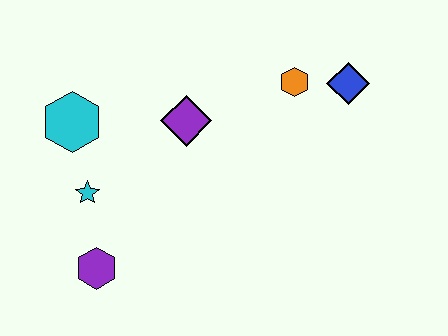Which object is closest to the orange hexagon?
The blue diamond is closest to the orange hexagon.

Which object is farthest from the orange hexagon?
The purple hexagon is farthest from the orange hexagon.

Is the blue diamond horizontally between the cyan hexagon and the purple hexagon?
No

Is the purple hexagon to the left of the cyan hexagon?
No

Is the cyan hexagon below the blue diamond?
Yes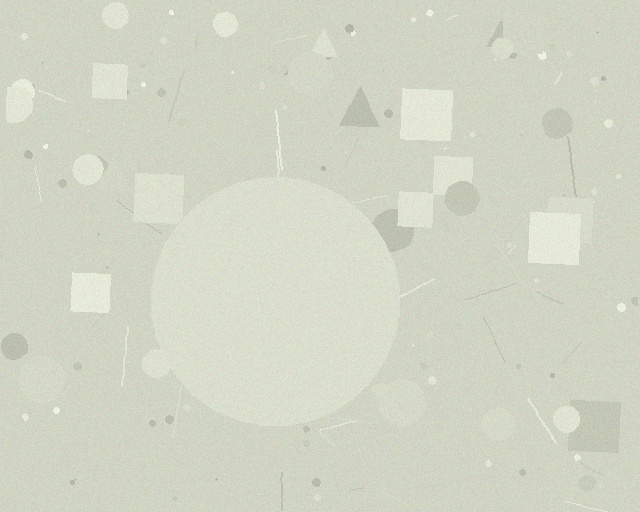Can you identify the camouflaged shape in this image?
The camouflaged shape is a circle.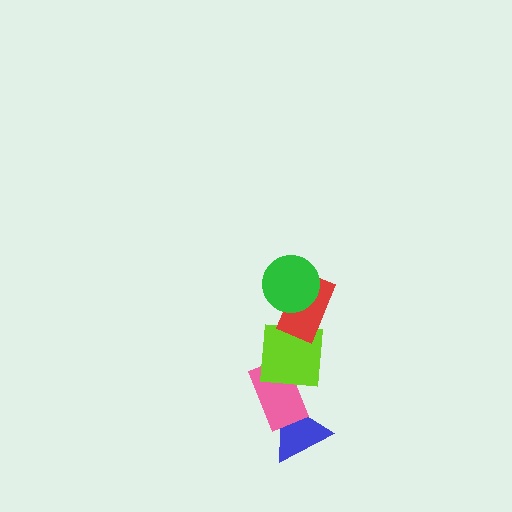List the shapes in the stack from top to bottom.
From top to bottom: the green circle, the red rectangle, the lime square, the pink rectangle, the blue triangle.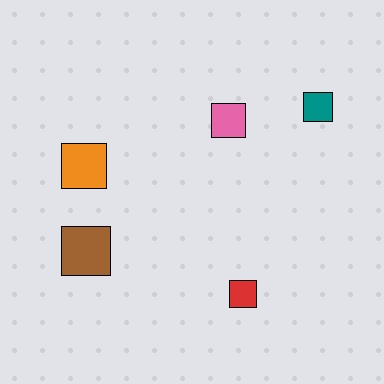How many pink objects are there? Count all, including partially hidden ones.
There is 1 pink object.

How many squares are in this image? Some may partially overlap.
There are 5 squares.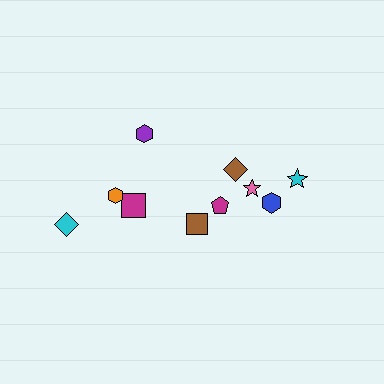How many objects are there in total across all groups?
There are 10 objects.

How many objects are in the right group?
There are 6 objects.